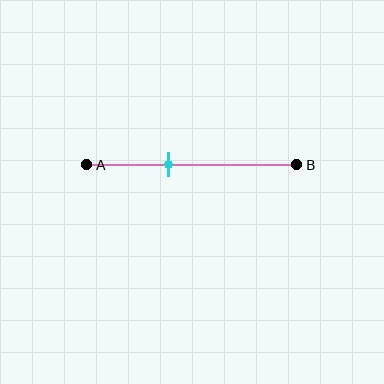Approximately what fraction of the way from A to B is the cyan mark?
The cyan mark is approximately 40% of the way from A to B.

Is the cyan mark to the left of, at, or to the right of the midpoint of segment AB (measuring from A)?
The cyan mark is to the left of the midpoint of segment AB.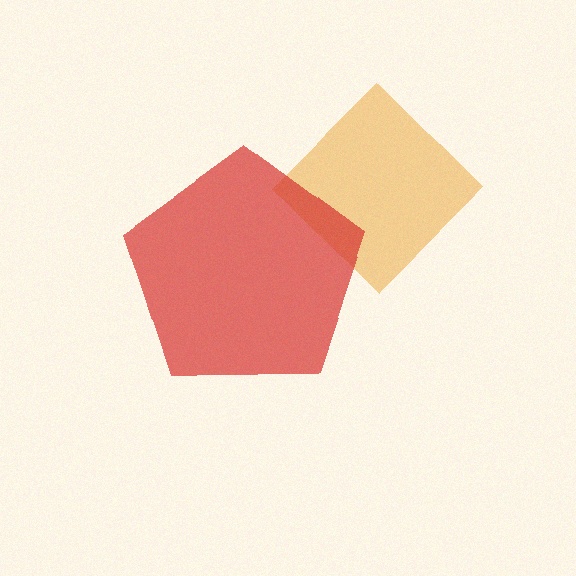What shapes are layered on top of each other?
The layered shapes are: an orange diamond, a red pentagon.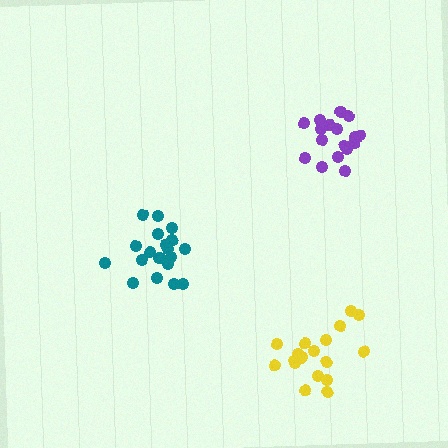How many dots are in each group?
Group 1: 19 dots, Group 2: 17 dots, Group 3: 18 dots (54 total).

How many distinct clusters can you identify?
There are 3 distinct clusters.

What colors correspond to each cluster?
The clusters are colored: teal, purple, yellow.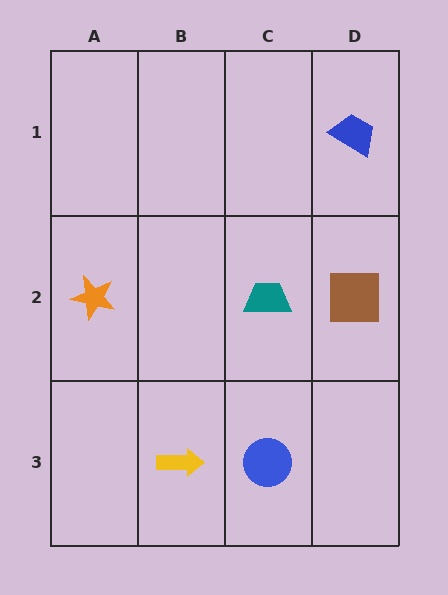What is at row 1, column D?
A blue trapezoid.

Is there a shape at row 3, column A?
No, that cell is empty.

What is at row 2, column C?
A teal trapezoid.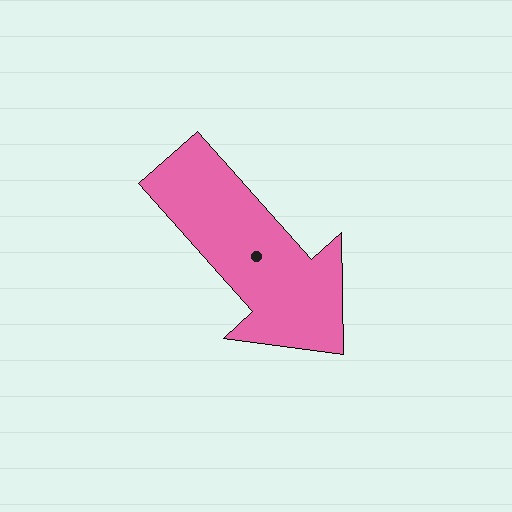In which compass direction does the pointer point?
Southeast.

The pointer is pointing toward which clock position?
Roughly 5 o'clock.